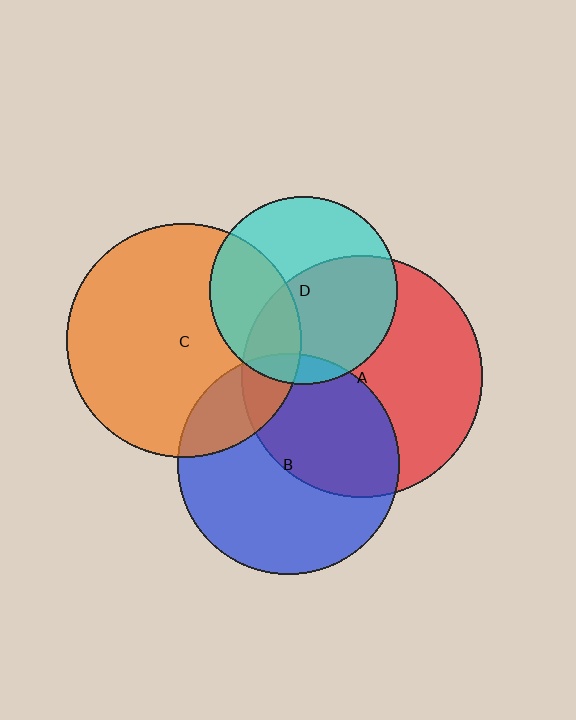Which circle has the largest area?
Circle A (red).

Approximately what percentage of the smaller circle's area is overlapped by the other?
Approximately 50%.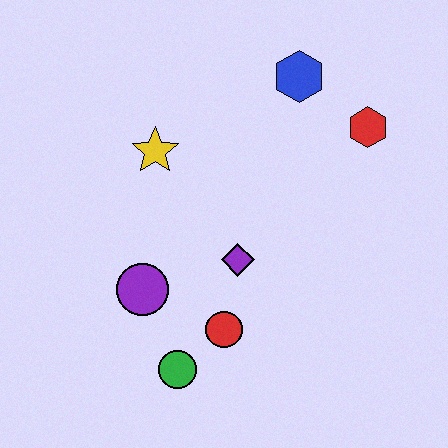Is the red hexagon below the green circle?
No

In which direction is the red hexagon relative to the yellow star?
The red hexagon is to the right of the yellow star.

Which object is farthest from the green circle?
The blue hexagon is farthest from the green circle.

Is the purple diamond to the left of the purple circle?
No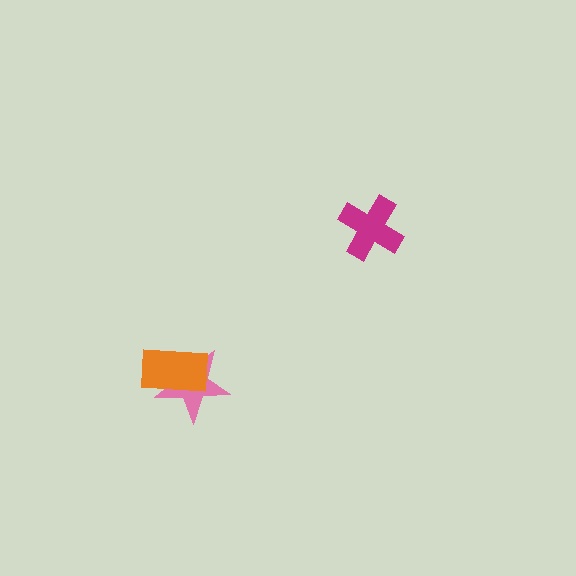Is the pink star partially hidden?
Yes, it is partially covered by another shape.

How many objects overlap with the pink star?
1 object overlaps with the pink star.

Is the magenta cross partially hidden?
No, no other shape covers it.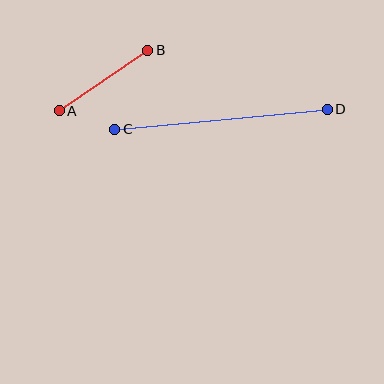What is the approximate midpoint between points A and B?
The midpoint is at approximately (104, 81) pixels.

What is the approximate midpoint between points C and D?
The midpoint is at approximately (221, 119) pixels.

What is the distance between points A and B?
The distance is approximately 107 pixels.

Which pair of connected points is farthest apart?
Points C and D are farthest apart.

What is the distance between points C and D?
The distance is approximately 213 pixels.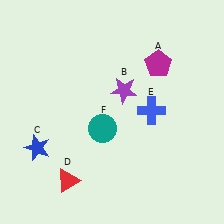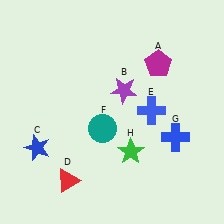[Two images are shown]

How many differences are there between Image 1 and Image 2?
There are 2 differences between the two images.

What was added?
A blue cross (G), a green star (H) were added in Image 2.